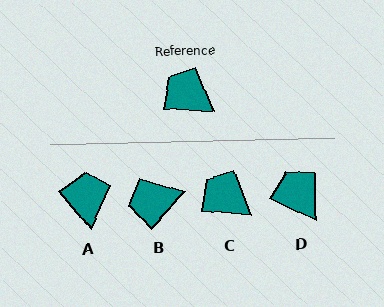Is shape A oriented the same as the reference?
No, it is off by about 46 degrees.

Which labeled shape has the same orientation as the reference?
C.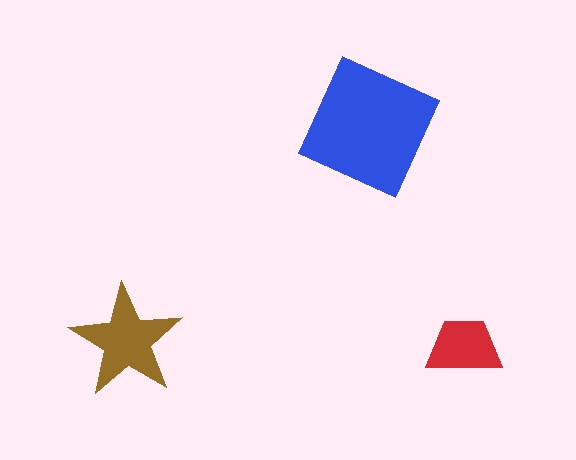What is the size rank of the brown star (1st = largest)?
2nd.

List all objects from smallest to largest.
The red trapezoid, the brown star, the blue square.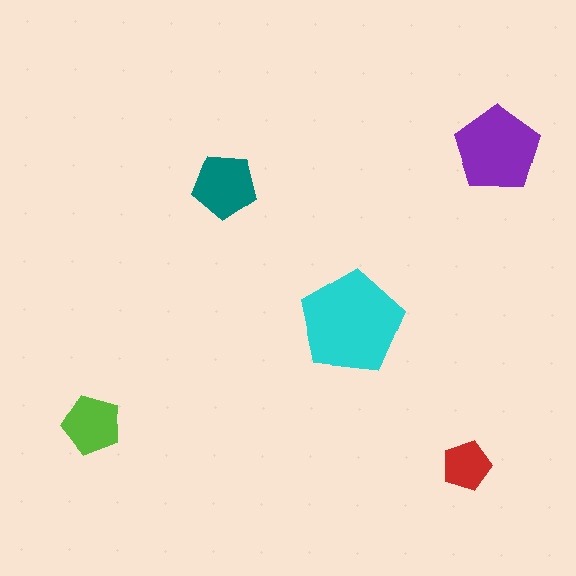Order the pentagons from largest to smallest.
the cyan one, the purple one, the teal one, the lime one, the red one.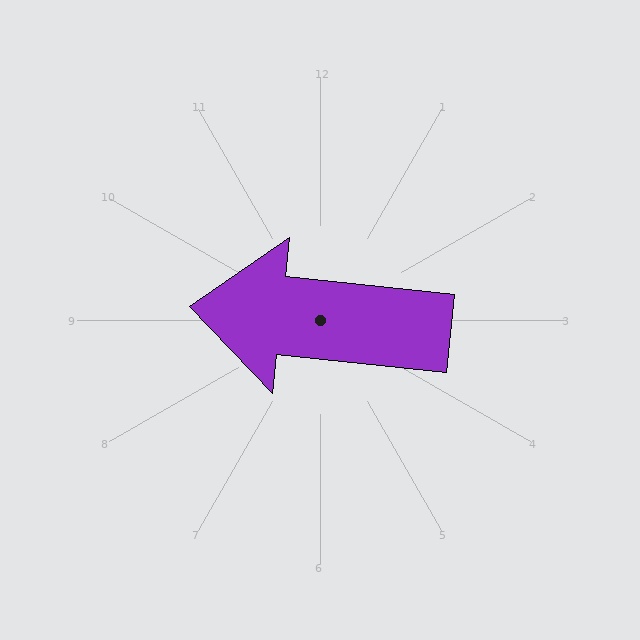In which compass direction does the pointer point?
West.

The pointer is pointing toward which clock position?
Roughly 9 o'clock.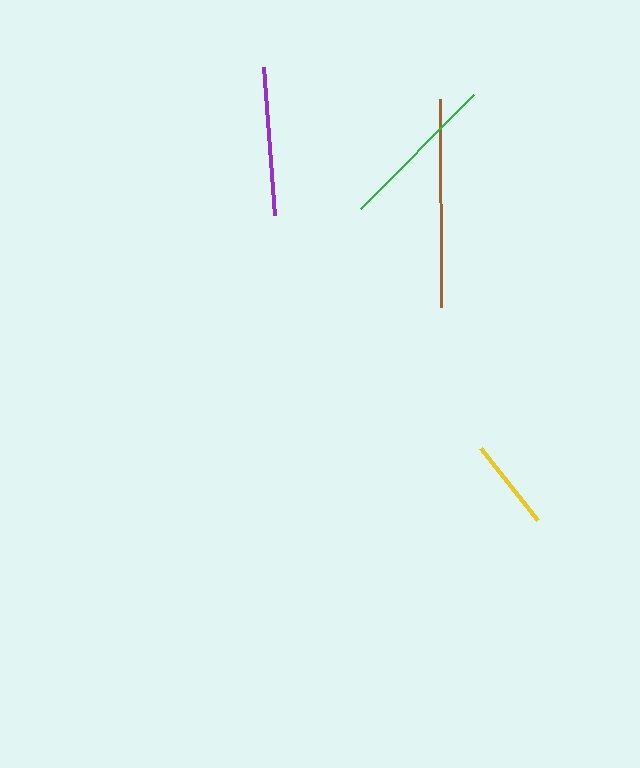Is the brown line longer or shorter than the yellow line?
The brown line is longer than the yellow line.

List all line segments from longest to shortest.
From longest to shortest: brown, green, purple, yellow.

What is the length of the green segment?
The green segment is approximately 160 pixels long.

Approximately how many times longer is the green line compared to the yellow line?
The green line is approximately 1.8 times the length of the yellow line.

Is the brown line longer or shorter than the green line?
The brown line is longer than the green line.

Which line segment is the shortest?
The yellow line is the shortest at approximately 91 pixels.